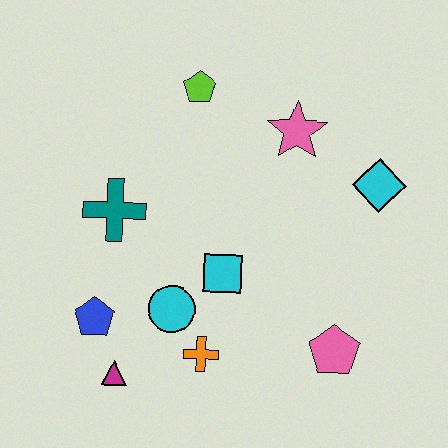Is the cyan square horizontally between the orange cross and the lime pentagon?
No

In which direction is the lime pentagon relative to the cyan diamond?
The lime pentagon is to the left of the cyan diamond.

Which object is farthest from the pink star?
The magenta triangle is farthest from the pink star.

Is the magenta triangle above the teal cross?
No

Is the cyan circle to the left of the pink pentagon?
Yes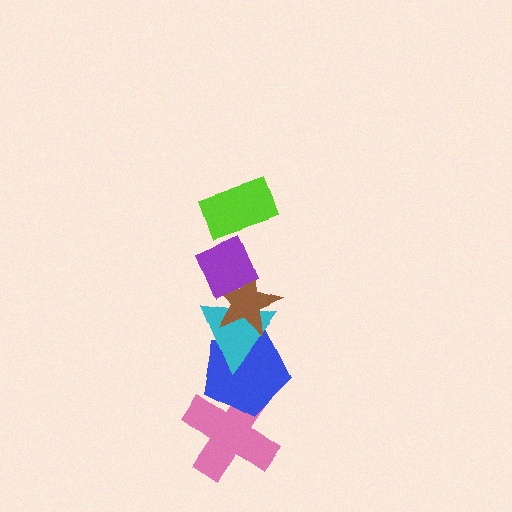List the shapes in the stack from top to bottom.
From top to bottom: the lime rectangle, the purple diamond, the brown star, the cyan triangle, the blue pentagon, the pink cross.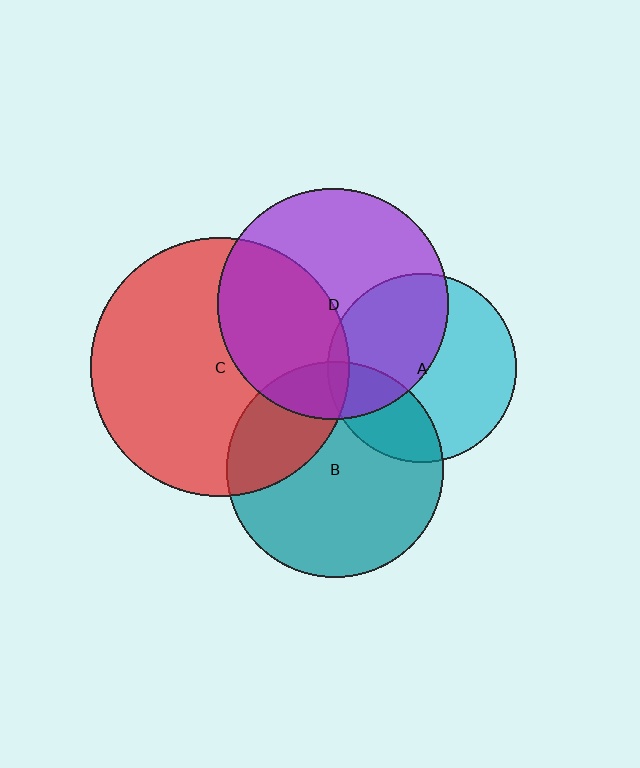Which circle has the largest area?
Circle C (red).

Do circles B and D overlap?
Yes.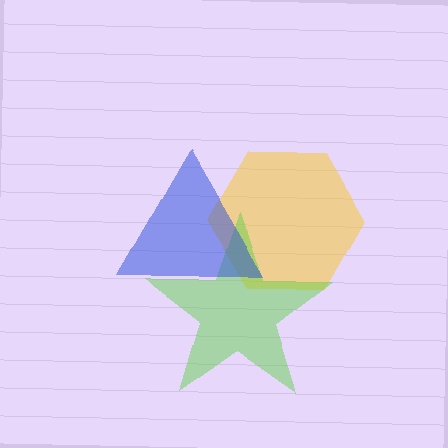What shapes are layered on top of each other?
The layered shapes are: a yellow hexagon, a lime star, a blue triangle.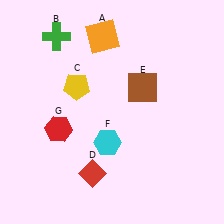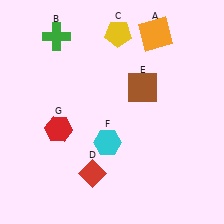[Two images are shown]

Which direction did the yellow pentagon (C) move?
The yellow pentagon (C) moved up.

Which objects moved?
The objects that moved are: the orange square (A), the yellow pentagon (C).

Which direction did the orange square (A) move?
The orange square (A) moved right.